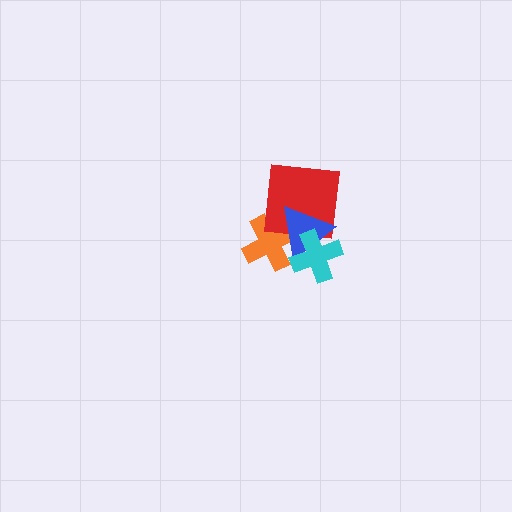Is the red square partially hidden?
Yes, it is partially covered by another shape.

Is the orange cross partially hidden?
Yes, it is partially covered by another shape.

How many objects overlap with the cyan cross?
3 objects overlap with the cyan cross.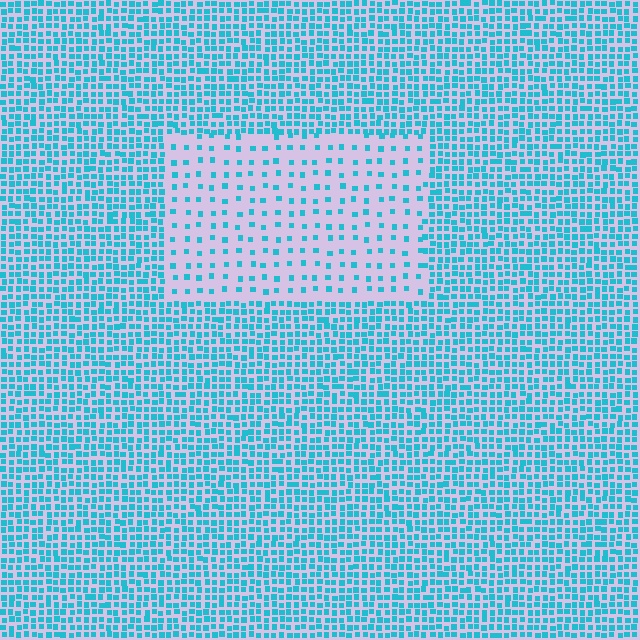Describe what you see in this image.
The image contains small cyan elements arranged at two different densities. A rectangle-shaped region is visible where the elements are less densely packed than the surrounding area.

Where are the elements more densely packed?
The elements are more densely packed outside the rectangle boundary.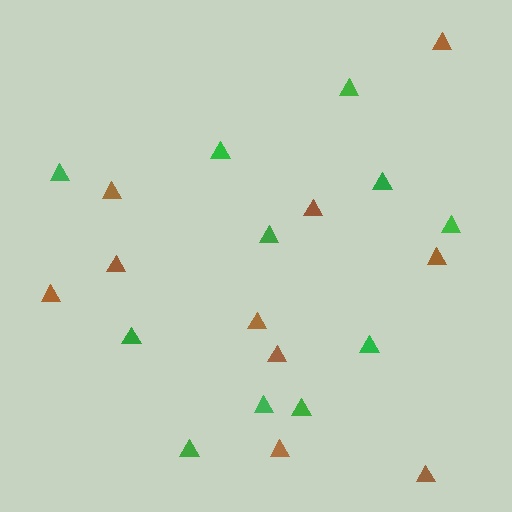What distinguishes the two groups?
There are 2 groups: one group of green triangles (11) and one group of brown triangles (10).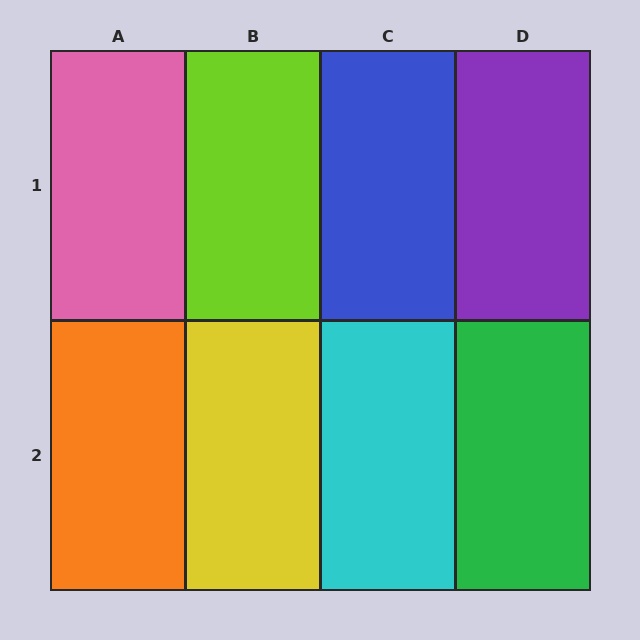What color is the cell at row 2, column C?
Cyan.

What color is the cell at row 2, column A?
Orange.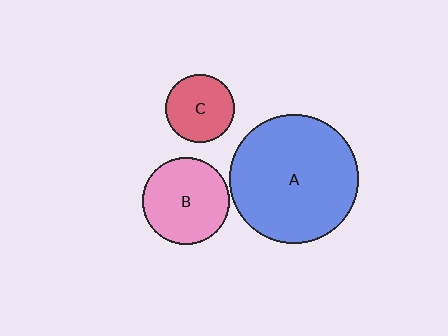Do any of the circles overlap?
No, none of the circles overlap.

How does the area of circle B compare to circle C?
Approximately 1.6 times.